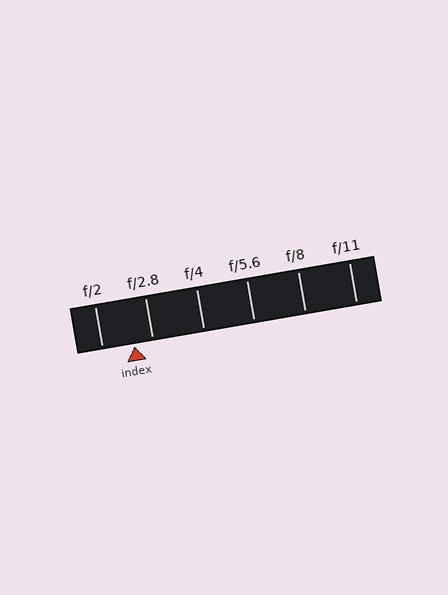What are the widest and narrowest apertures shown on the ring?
The widest aperture shown is f/2 and the narrowest is f/11.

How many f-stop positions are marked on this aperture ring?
There are 6 f-stop positions marked.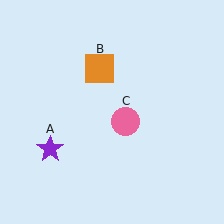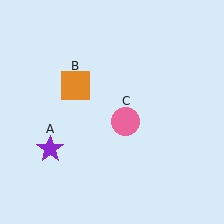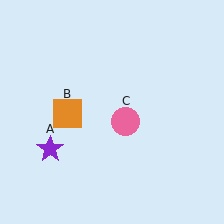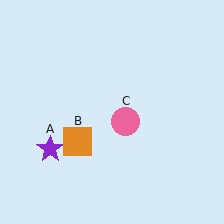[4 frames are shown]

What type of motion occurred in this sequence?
The orange square (object B) rotated counterclockwise around the center of the scene.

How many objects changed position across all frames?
1 object changed position: orange square (object B).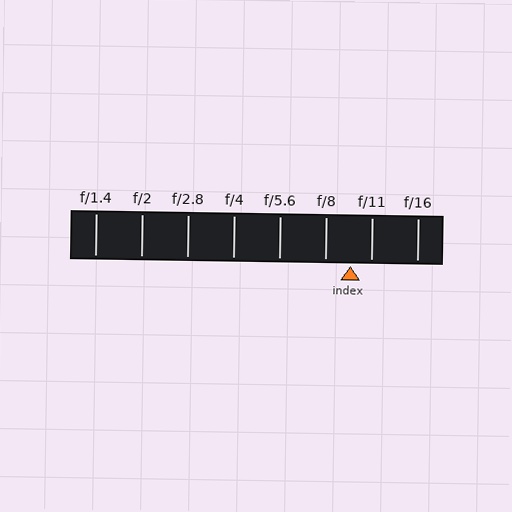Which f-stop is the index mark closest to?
The index mark is closest to f/11.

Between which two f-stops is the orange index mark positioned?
The index mark is between f/8 and f/11.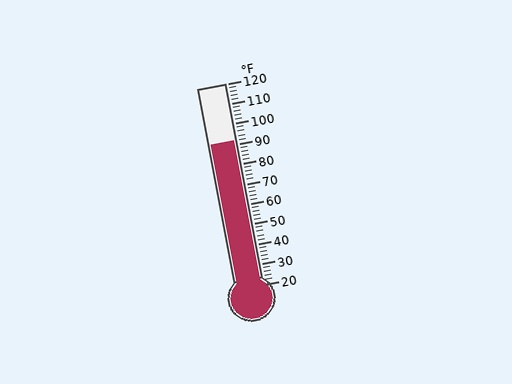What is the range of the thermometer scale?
The thermometer scale ranges from 20°F to 120°F.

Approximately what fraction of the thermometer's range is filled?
The thermometer is filled to approximately 70% of its range.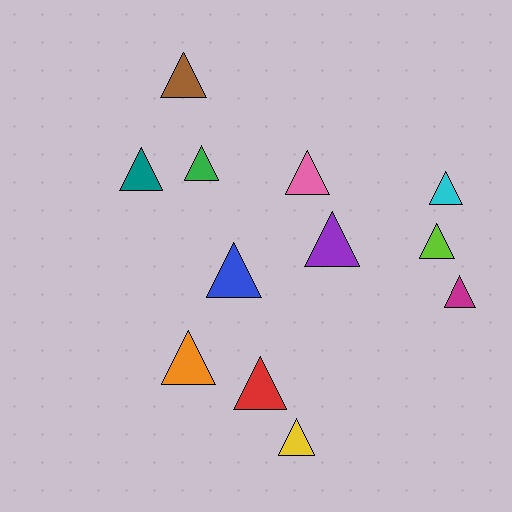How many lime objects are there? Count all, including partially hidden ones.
There is 1 lime object.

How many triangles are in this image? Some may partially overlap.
There are 12 triangles.